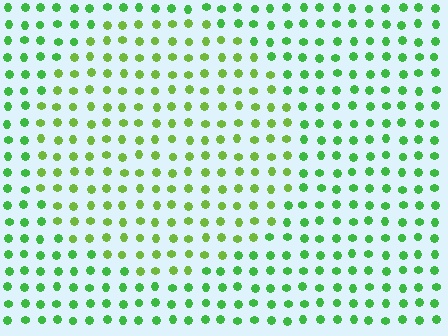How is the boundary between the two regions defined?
The boundary is defined purely by a slight shift in hue (about 27 degrees). Spacing, size, and orientation are identical on both sides.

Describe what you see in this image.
The image is filled with small green elements in a uniform arrangement. A circle-shaped region is visible where the elements are tinted to a slightly different hue, forming a subtle color boundary.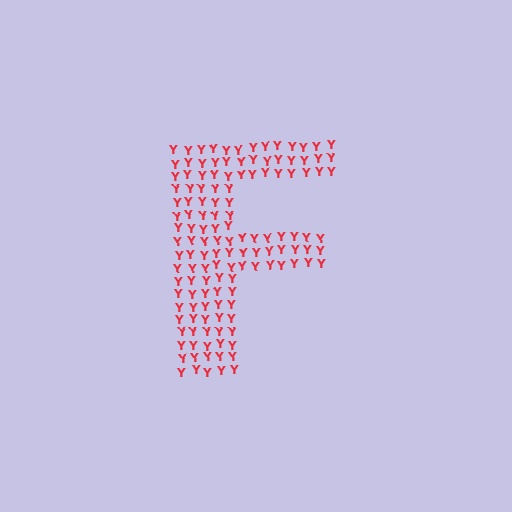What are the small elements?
The small elements are letter Y's.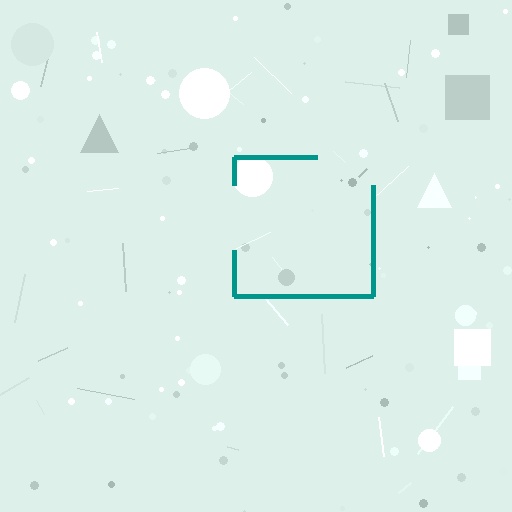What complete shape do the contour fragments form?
The contour fragments form a square.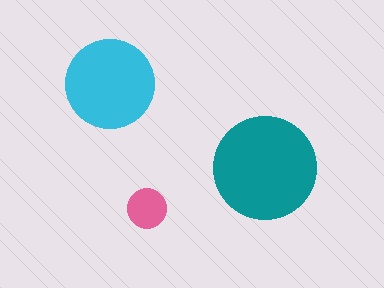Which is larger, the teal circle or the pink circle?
The teal one.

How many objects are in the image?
There are 3 objects in the image.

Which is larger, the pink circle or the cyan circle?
The cyan one.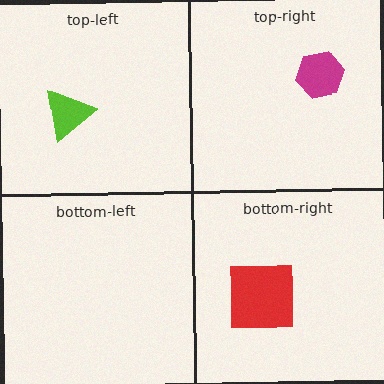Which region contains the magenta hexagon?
The top-right region.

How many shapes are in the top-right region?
1.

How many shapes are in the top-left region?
1.